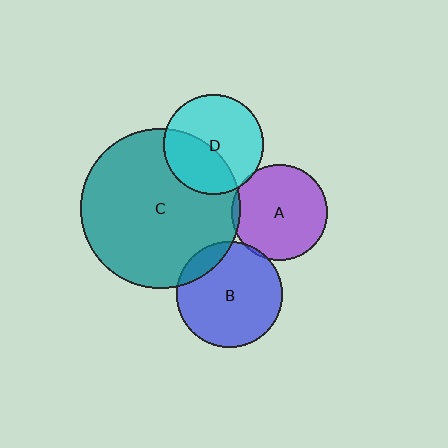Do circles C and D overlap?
Yes.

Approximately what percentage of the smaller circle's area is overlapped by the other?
Approximately 40%.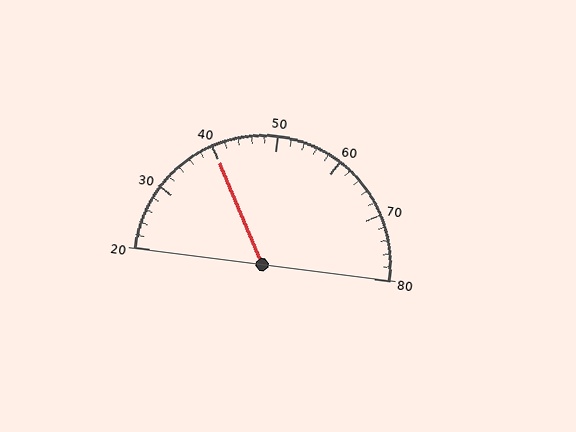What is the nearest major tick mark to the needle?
The nearest major tick mark is 40.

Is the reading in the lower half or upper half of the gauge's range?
The reading is in the lower half of the range (20 to 80).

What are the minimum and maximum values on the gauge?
The gauge ranges from 20 to 80.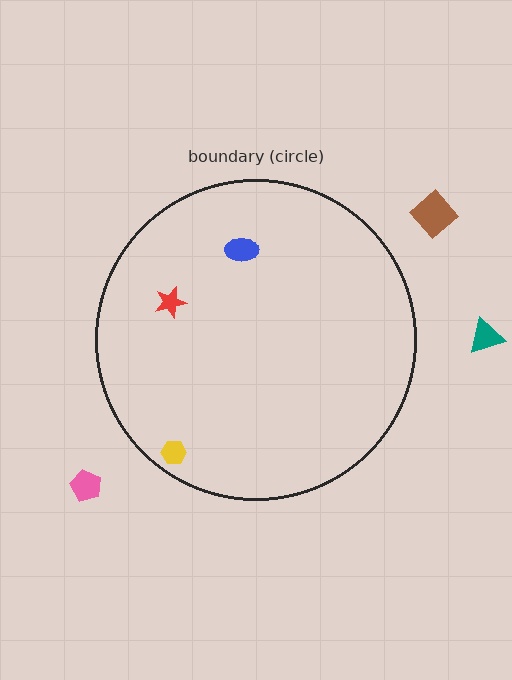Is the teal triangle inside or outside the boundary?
Outside.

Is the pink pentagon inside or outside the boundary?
Outside.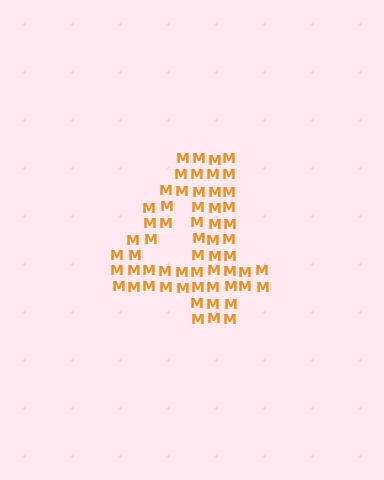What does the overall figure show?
The overall figure shows the digit 4.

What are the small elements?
The small elements are letter M's.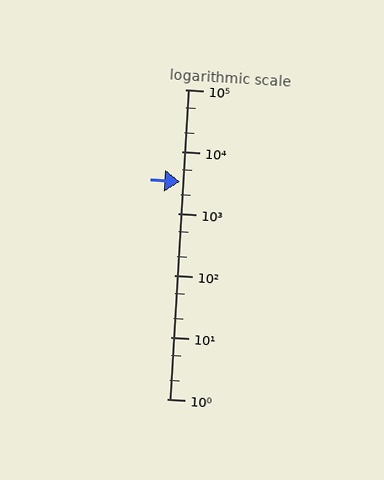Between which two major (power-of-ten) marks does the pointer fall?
The pointer is between 1000 and 10000.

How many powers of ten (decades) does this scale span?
The scale spans 5 decades, from 1 to 100000.